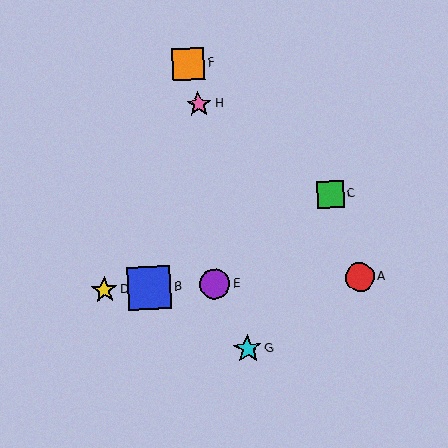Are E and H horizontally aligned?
No, E is at y≈284 and H is at y≈104.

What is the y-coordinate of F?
Object F is at y≈64.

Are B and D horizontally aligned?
Yes, both are at y≈288.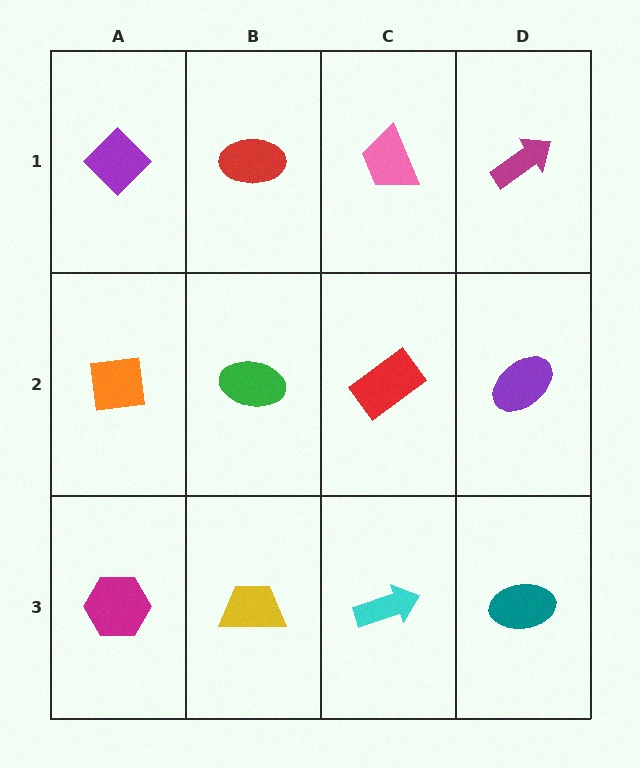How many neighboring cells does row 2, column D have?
3.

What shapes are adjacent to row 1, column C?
A red rectangle (row 2, column C), a red ellipse (row 1, column B), a magenta arrow (row 1, column D).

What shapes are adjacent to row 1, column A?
An orange square (row 2, column A), a red ellipse (row 1, column B).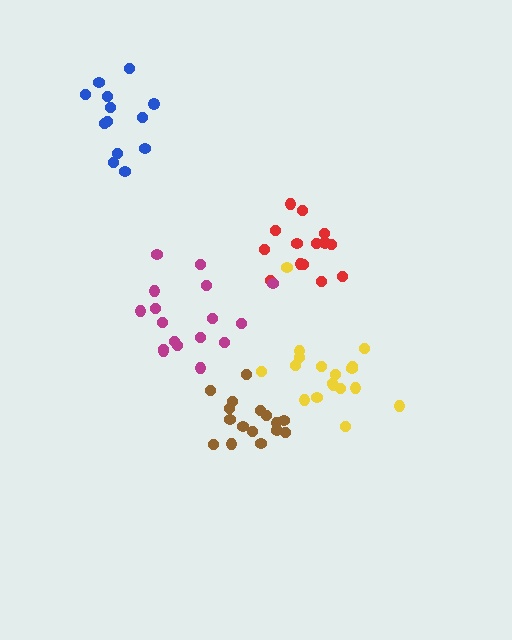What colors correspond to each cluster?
The clusters are colored: yellow, blue, brown, red, magenta.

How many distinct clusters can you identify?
There are 5 distinct clusters.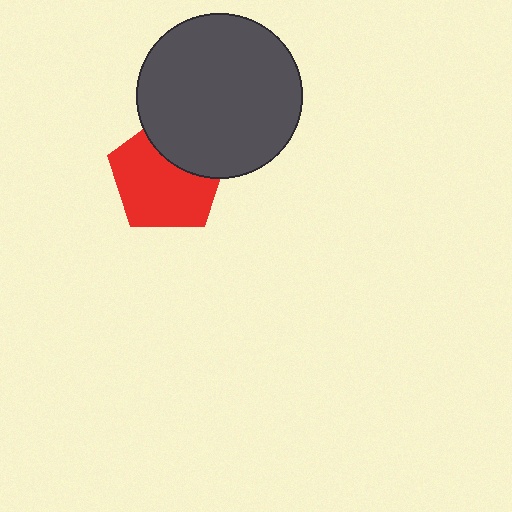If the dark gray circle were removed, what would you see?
You would see the complete red pentagon.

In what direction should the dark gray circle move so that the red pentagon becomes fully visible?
The dark gray circle should move up. That is the shortest direction to clear the overlap and leave the red pentagon fully visible.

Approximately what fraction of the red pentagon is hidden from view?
Roughly 31% of the red pentagon is hidden behind the dark gray circle.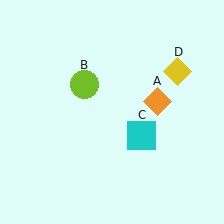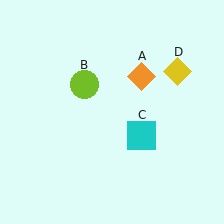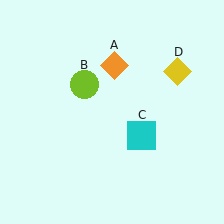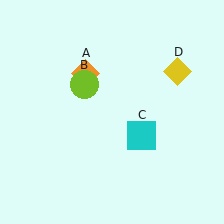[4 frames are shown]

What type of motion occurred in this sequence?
The orange diamond (object A) rotated counterclockwise around the center of the scene.